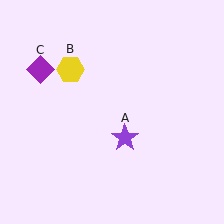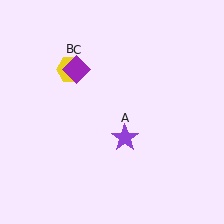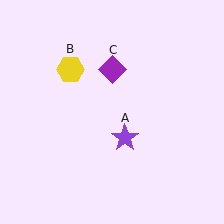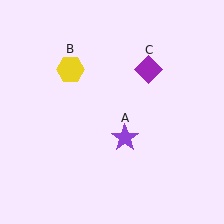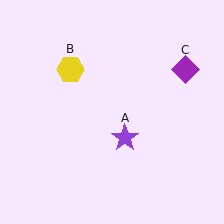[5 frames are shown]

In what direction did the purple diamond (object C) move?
The purple diamond (object C) moved right.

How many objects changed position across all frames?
1 object changed position: purple diamond (object C).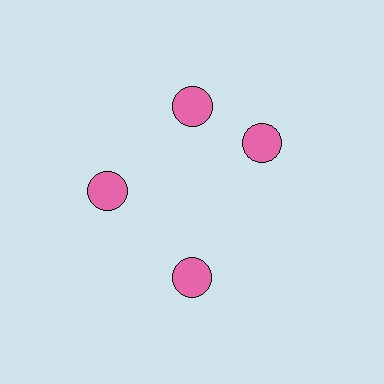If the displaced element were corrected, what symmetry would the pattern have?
It would have 4-fold rotational symmetry — the pattern would map onto itself every 90 degrees.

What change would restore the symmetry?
The symmetry would be restored by rotating it back into even spacing with its neighbors so that all 4 circles sit at equal angles and equal distance from the center.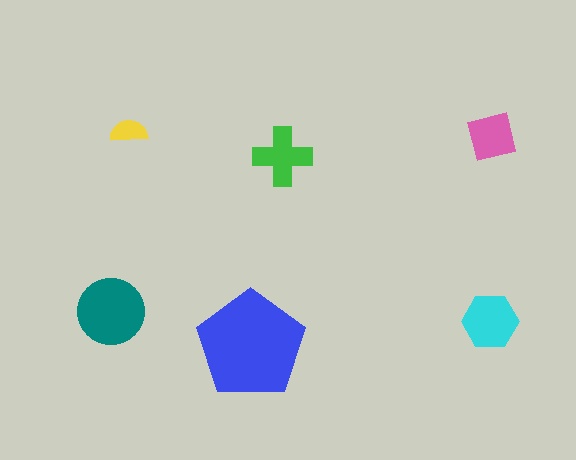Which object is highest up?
The yellow semicircle is topmost.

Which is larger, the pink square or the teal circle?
The teal circle.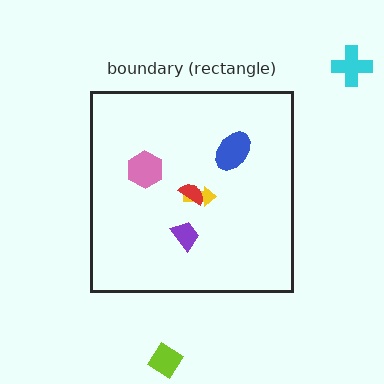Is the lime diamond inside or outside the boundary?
Outside.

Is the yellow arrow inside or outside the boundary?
Inside.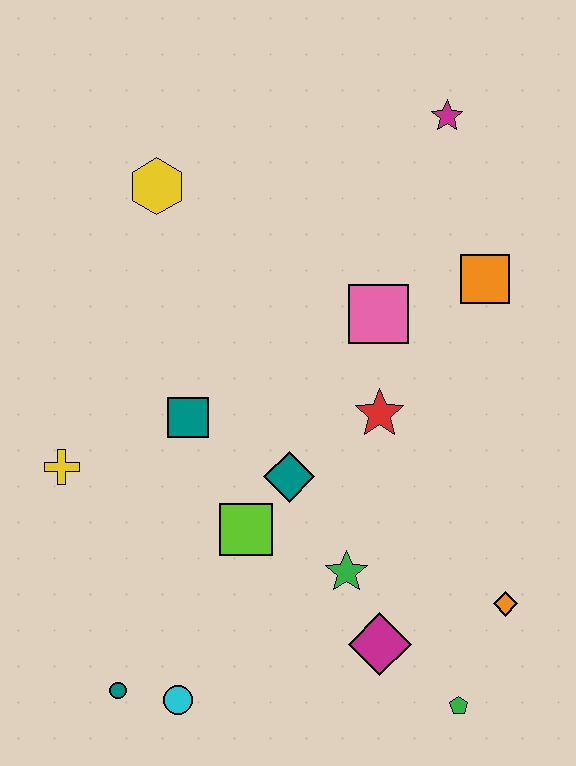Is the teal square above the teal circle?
Yes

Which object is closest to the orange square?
The pink square is closest to the orange square.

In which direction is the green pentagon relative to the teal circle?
The green pentagon is to the right of the teal circle.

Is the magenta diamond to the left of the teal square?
No